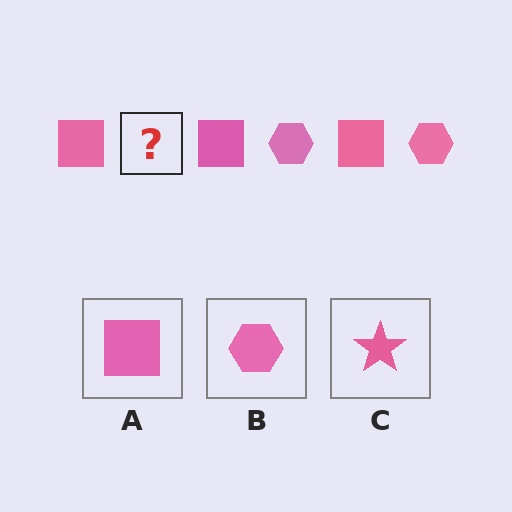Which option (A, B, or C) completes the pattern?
B.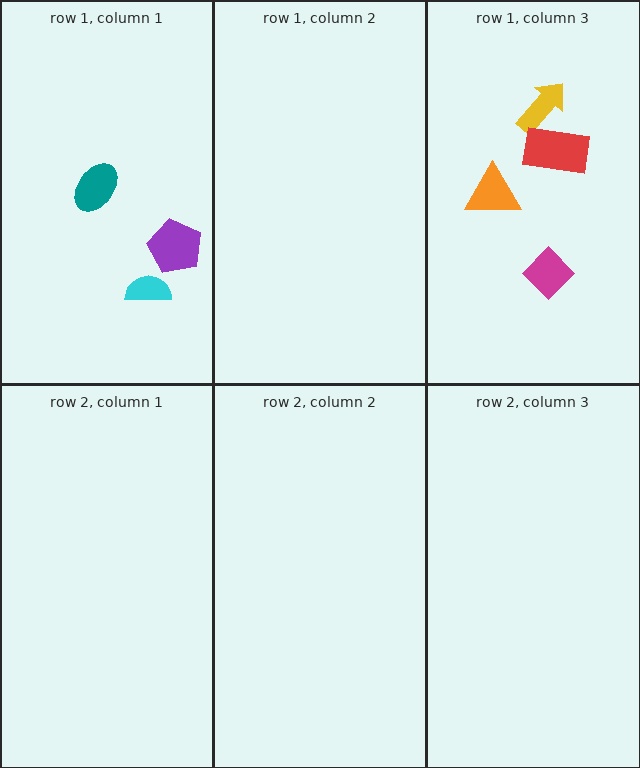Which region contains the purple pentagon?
The row 1, column 1 region.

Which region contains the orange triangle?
The row 1, column 3 region.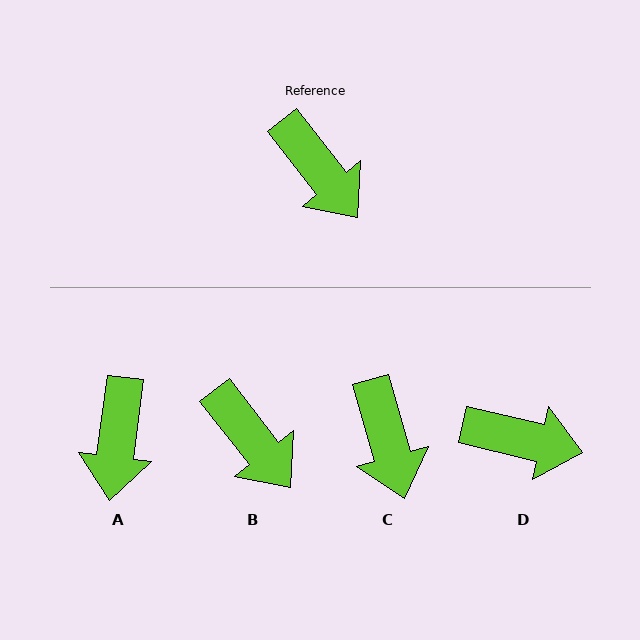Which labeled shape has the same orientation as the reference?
B.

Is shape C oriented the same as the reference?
No, it is off by about 22 degrees.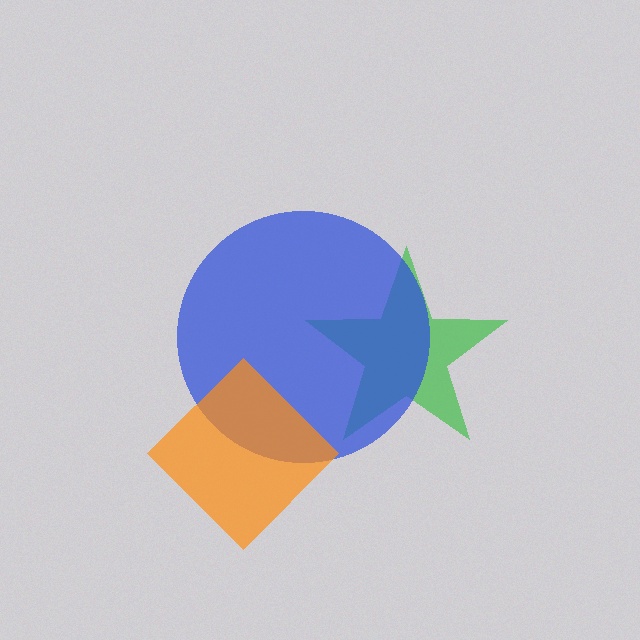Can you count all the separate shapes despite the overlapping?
Yes, there are 3 separate shapes.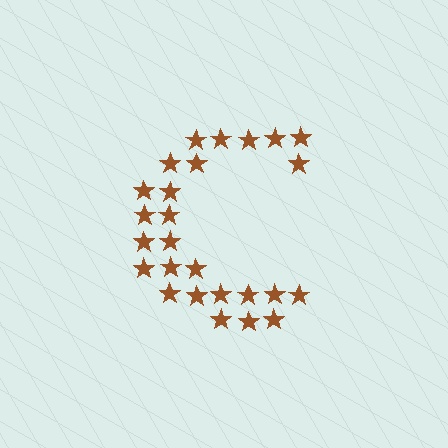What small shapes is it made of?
It is made of small stars.